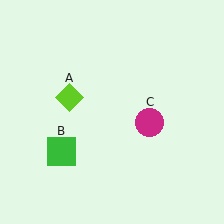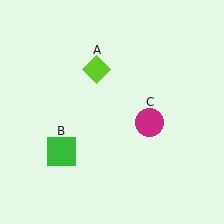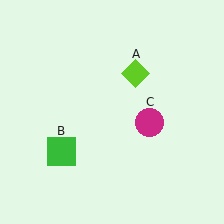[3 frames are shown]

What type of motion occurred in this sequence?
The lime diamond (object A) rotated clockwise around the center of the scene.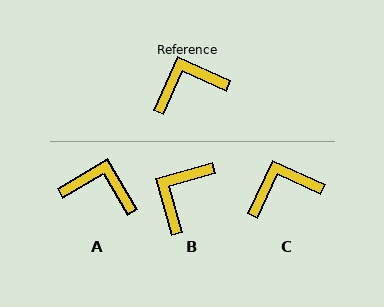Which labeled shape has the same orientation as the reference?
C.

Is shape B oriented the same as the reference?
No, it is off by about 40 degrees.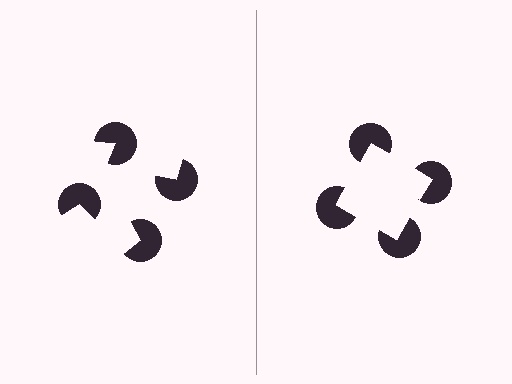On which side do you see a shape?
An illusory square appears on the right side. On the left side the wedge cuts are rotated, so no coherent shape forms.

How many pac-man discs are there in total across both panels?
8 — 4 on each side.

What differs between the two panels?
The pac-man discs are positioned identically on both sides; only the wedge orientations differ. On the right they align to a square; on the left they are misaligned.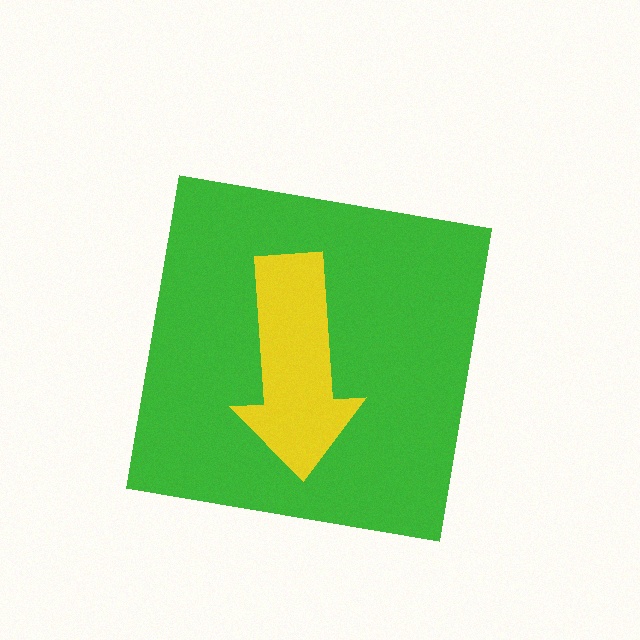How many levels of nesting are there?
2.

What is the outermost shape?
The green square.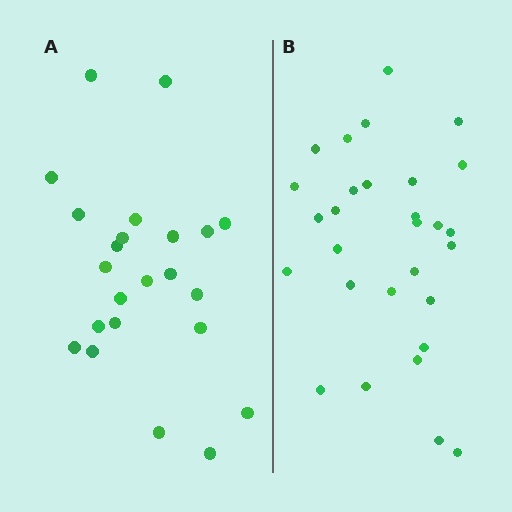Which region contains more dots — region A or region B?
Region B (the right region) has more dots.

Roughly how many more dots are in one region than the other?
Region B has about 6 more dots than region A.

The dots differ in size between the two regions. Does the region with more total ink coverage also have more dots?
No. Region A has more total ink coverage because its dots are larger, but region B actually contains more individual dots. Total area can be misleading — the number of items is what matters here.